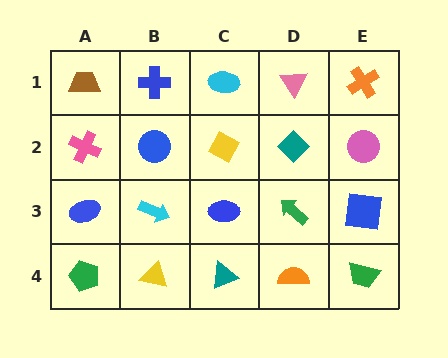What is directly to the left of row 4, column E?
An orange semicircle.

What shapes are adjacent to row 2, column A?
A brown trapezoid (row 1, column A), a blue ellipse (row 3, column A), a blue circle (row 2, column B).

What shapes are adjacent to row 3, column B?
A blue circle (row 2, column B), a yellow triangle (row 4, column B), a blue ellipse (row 3, column A), a blue ellipse (row 3, column C).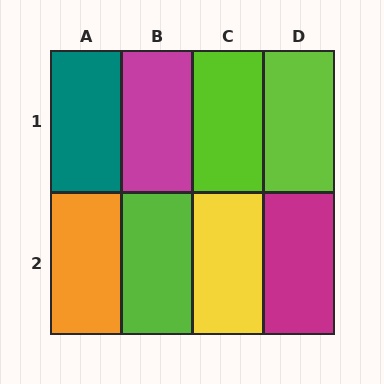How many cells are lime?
3 cells are lime.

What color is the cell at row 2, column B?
Lime.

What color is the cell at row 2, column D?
Magenta.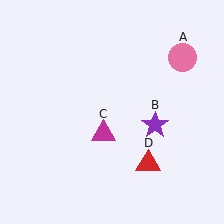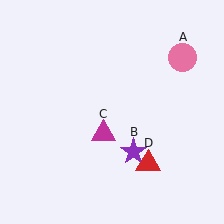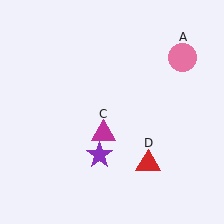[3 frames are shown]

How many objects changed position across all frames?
1 object changed position: purple star (object B).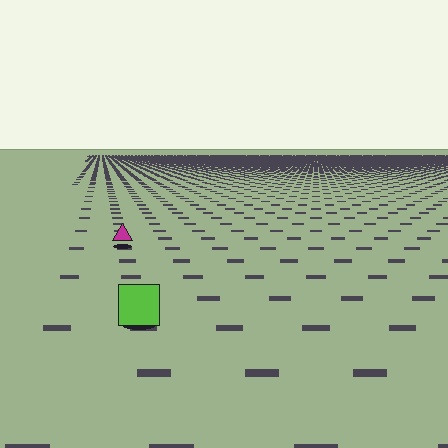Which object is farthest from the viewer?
The magenta triangle is farthest from the viewer. It appears smaller and the ground texture around it is denser.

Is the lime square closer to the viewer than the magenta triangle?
Yes. The lime square is closer — you can tell from the texture gradient: the ground texture is coarser near it.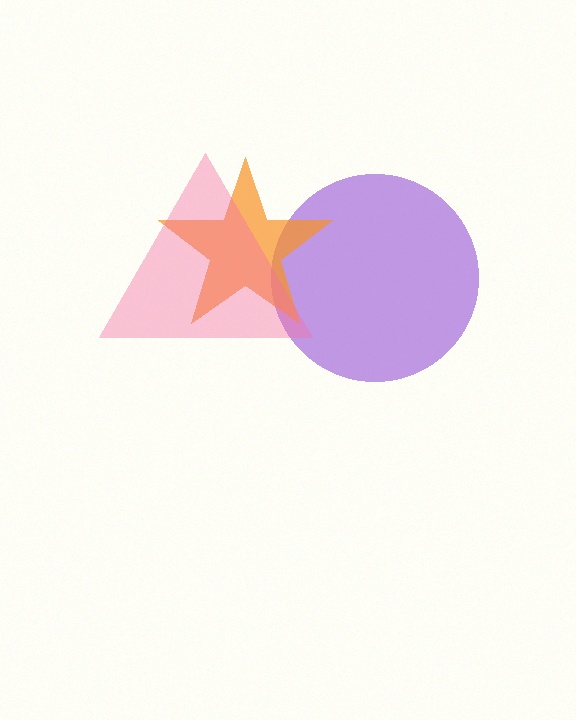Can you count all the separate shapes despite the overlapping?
Yes, there are 3 separate shapes.